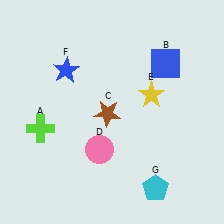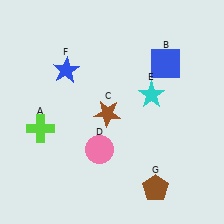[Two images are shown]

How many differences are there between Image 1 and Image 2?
There are 2 differences between the two images.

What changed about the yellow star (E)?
In Image 1, E is yellow. In Image 2, it changed to cyan.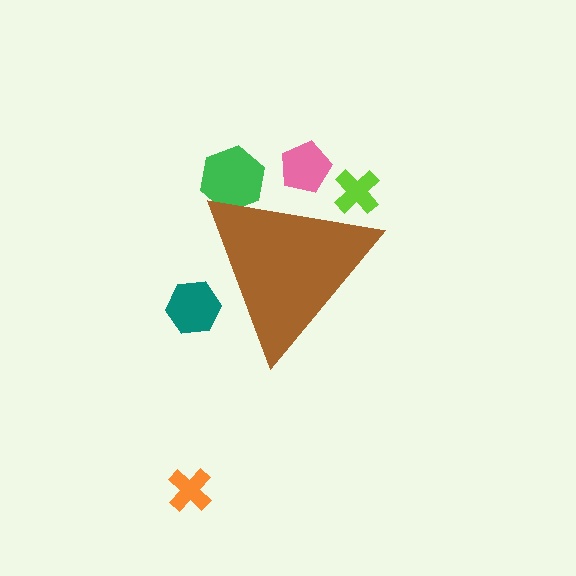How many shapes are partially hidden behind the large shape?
4 shapes are partially hidden.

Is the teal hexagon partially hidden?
Yes, the teal hexagon is partially hidden behind the brown triangle.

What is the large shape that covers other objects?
A brown triangle.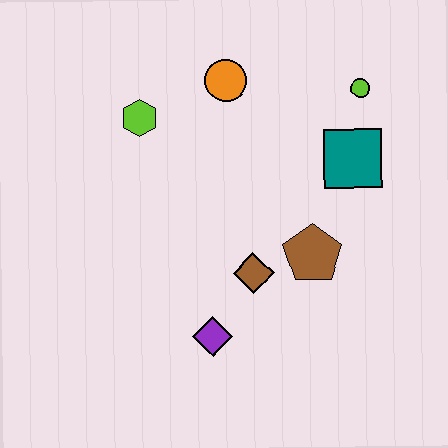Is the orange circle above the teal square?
Yes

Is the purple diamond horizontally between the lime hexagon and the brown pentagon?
Yes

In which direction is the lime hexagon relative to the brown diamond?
The lime hexagon is above the brown diamond.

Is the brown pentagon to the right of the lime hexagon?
Yes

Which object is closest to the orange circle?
The lime hexagon is closest to the orange circle.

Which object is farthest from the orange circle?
The purple diamond is farthest from the orange circle.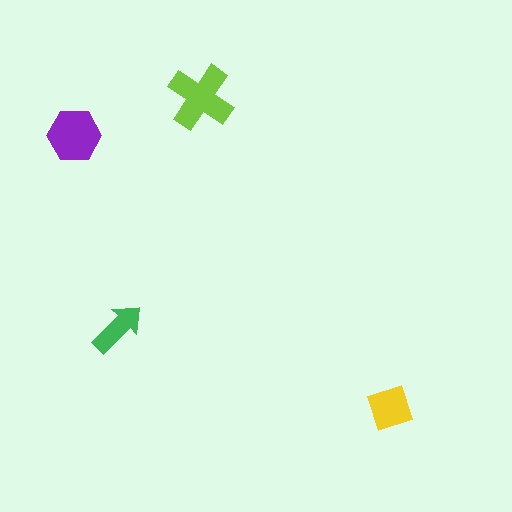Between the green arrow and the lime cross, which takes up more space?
The lime cross.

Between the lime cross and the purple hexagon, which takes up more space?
The lime cross.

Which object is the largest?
The lime cross.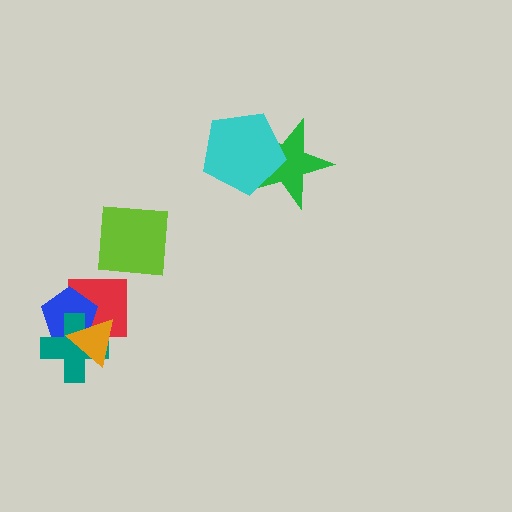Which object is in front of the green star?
The cyan pentagon is in front of the green star.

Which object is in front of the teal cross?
The orange triangle is in front of the teal cross.